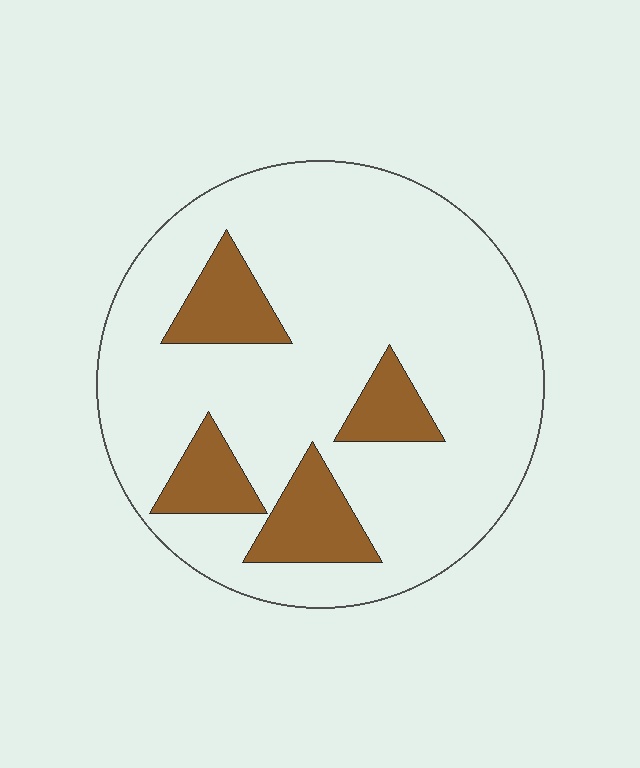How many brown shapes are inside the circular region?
4.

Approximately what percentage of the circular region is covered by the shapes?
Approximately 20%.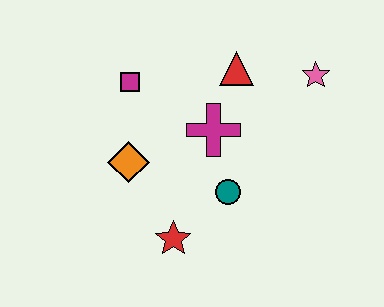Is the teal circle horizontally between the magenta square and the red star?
No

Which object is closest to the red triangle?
The magenta cross is closest to the red triangle.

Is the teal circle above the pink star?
No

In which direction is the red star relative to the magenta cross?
The red star is below the magenta cross.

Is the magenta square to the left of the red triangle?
Yes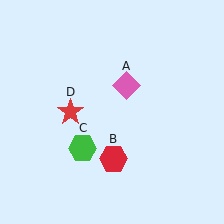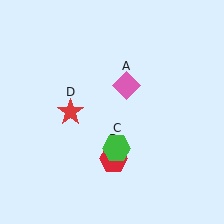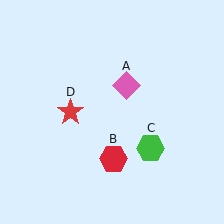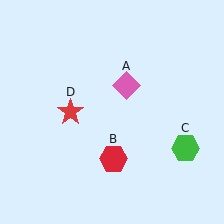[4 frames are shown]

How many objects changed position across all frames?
1 object changed position: green hexagon (object C).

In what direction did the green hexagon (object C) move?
The green hexagon (object C) moved right.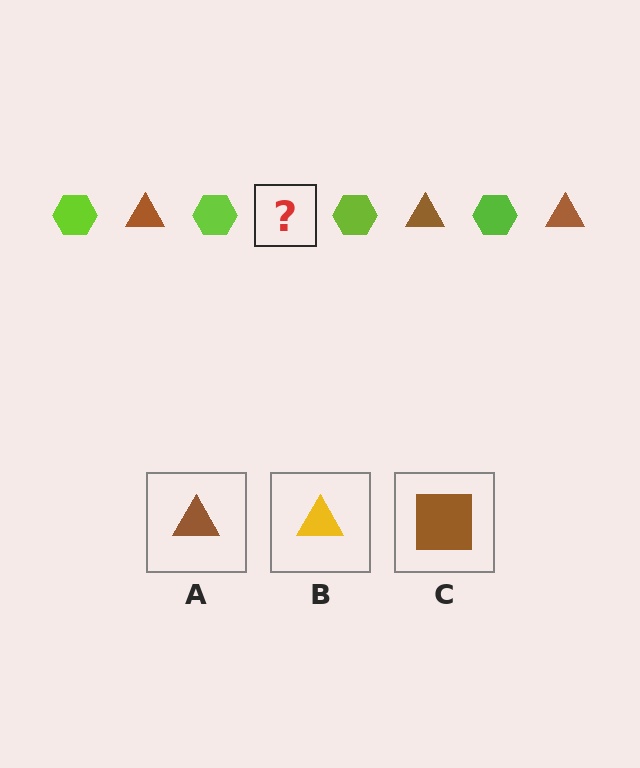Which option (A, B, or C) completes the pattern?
A.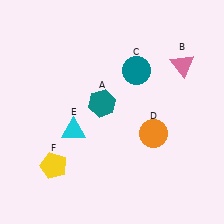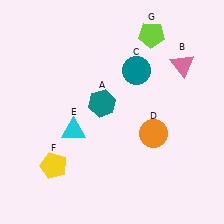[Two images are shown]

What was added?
A lime pentagon (G) was added in Image 2.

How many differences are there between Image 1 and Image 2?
There is 1 difference between the two images.